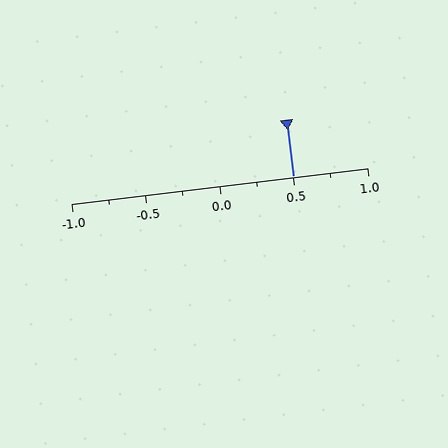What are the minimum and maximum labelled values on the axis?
The axis runs from -1.0 to 1.0.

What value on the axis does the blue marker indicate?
The marker indicates approximately 0.5.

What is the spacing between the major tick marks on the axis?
The major ticks are spaced 0.5 apart.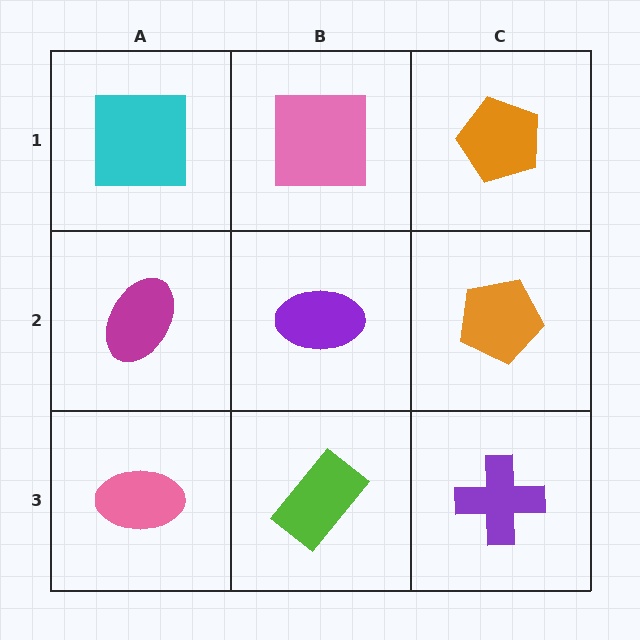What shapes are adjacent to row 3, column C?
An orange pentagon (row 2, column C), a lime rectangle (row 3, column B).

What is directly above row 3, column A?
A magenta ellipse.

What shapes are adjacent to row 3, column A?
A magenta ellipse (row 2, column A), a lime rectangle (row 3, column B).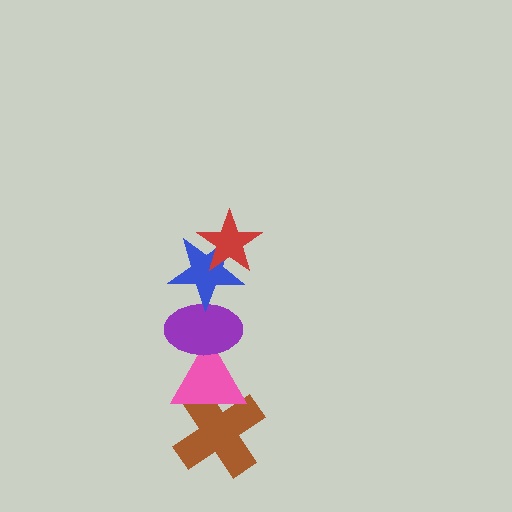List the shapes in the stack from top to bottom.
From top to bottom: the red star, the blue star, the purple ellipse, the pink triangle, the brown cross.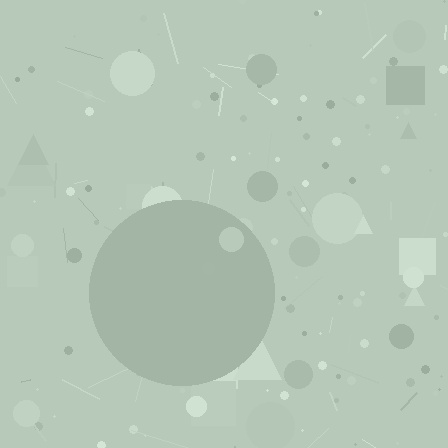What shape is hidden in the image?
A circle is hidden in the image.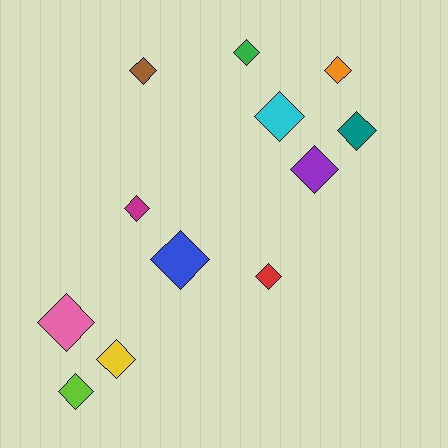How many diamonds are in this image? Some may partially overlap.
There are 12 diamonds.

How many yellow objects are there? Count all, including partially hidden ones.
There is 1 yellow object.